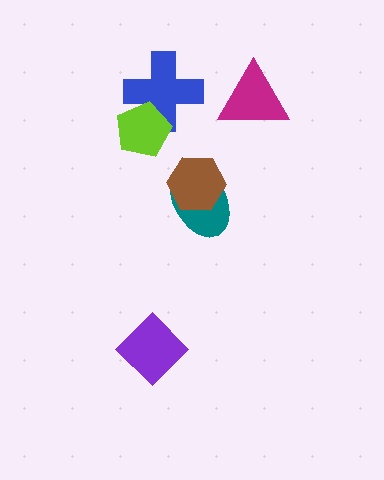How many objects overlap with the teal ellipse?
1 object overlaps with the teal ellipse.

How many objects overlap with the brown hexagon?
1 object overlaps with the brown hexagon.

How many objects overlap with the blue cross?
1 object overlaps with the blue cross.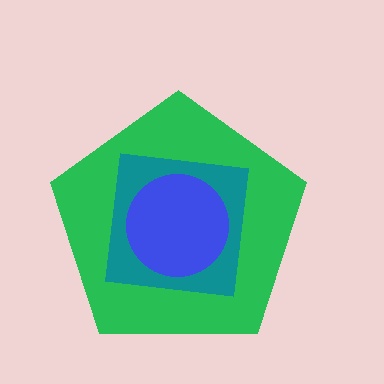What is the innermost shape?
The blue circle.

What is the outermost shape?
The green pentagon.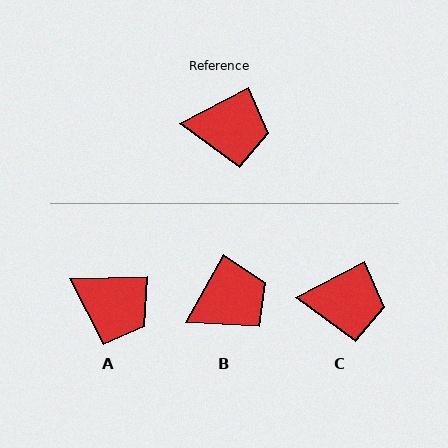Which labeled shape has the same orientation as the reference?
C.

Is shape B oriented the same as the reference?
No, it is off by about 33 degrees.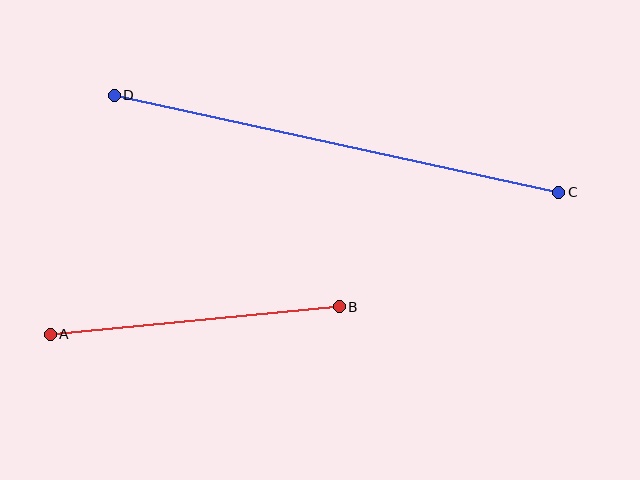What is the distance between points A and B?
The distance is approximately 290 pixels.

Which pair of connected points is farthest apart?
Points C and D are farthest apart.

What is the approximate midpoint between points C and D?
The midpoint is at approximately (337, 144) pixels.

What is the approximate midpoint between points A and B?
The midpoint is at approximately (195, 320) pixels.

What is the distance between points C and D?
The distance is approximately 455 pixels.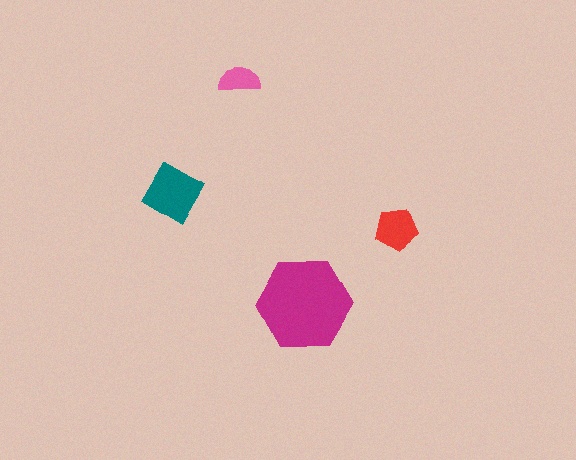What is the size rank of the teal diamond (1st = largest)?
2nd.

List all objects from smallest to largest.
The pink semicircle, the red pentagon, the teal diamond, the magenta hexagon.